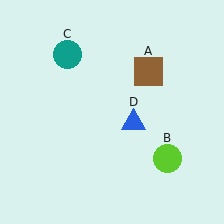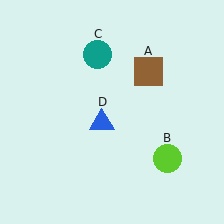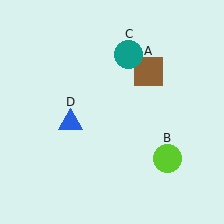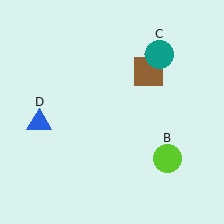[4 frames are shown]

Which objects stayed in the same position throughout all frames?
Brown square (object A) and lime circle (object B) remained stationary.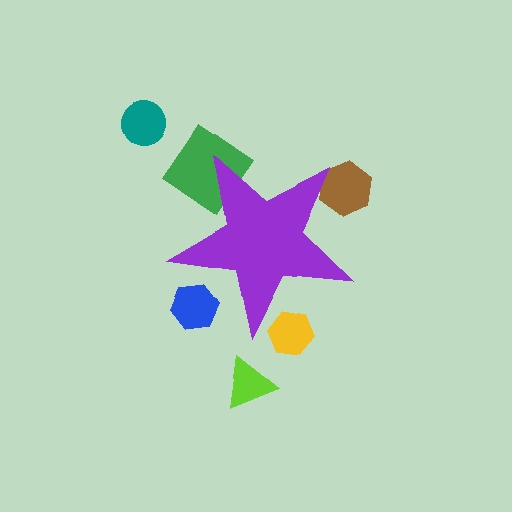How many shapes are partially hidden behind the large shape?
4 shapes are partially hidden.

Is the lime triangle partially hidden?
No, the lime triangle is fully visible.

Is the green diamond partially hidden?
Yes, the green diamond is partially hidden behind the purple star.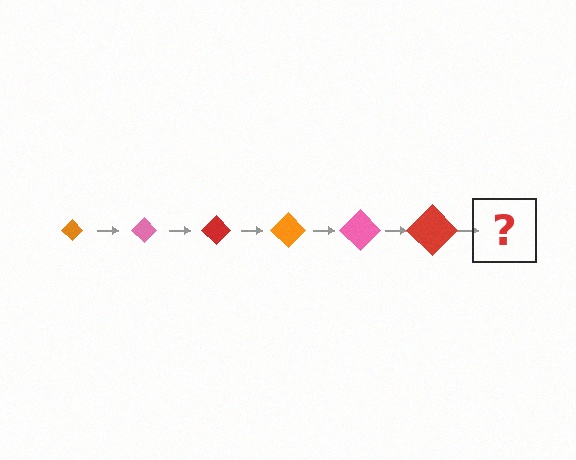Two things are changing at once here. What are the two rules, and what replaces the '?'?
The two rules are that the diamond grows larger each step and the color cycles through orange, pink, and red. The '?' should be an orange diamond, larger than the previous one.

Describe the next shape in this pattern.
It should be an orange diamond, larger than the previous one.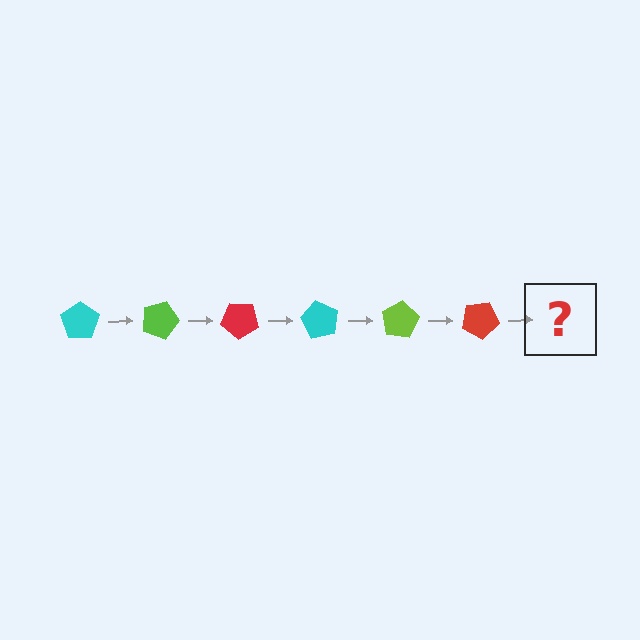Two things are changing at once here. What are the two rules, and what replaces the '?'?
The two rules are that it rotates 20 degrees each step and the color cycles through cyan, lime, and red. The '?' should be a cyan pentagon, rotated 120 degrees from the start.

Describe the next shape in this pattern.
It should be a cyan pentagon, rotated 120 degrees from the start.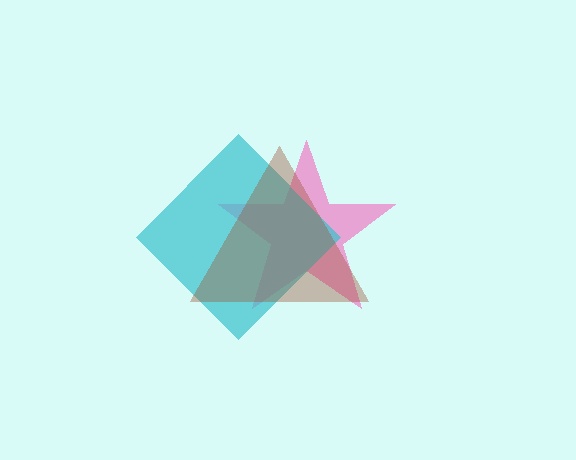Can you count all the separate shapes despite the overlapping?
Yes, there are 3 separate shapes.